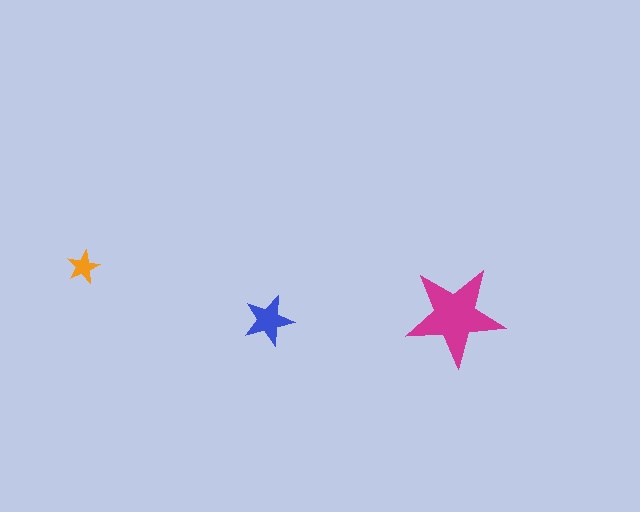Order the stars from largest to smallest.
the magenta one, the blue one, the orange one.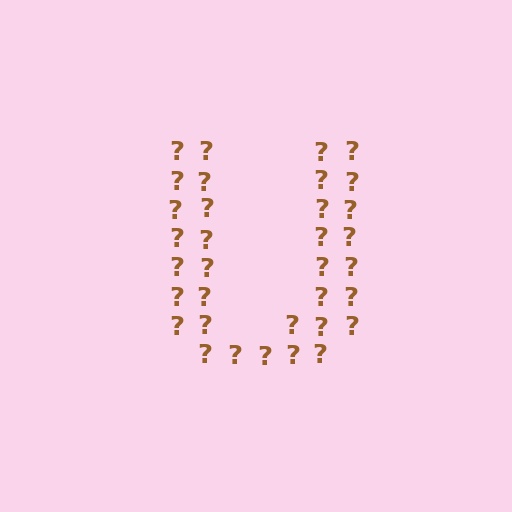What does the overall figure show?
The overall figure shows the letter U.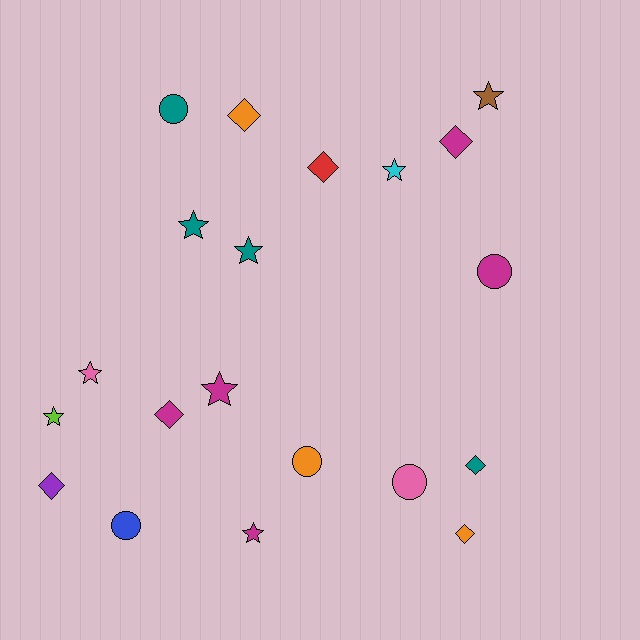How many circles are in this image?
There are 5 circles.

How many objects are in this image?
There are 20 objects.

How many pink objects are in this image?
There are 2 pink objects.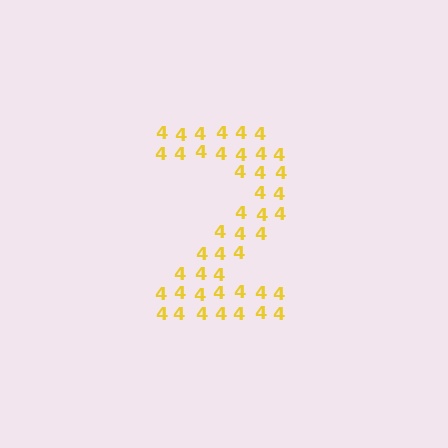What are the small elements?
The small elements are digit 4's.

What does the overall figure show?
The overall figure shows the digit 2.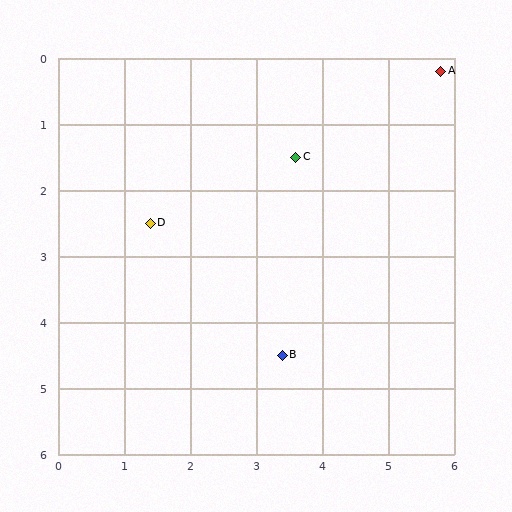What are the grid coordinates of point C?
Point C is at approximately (3.6, 1.5).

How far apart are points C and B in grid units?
Points C and B are about 3.0 grid units apart.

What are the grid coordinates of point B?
Point B is at approximately (3.4, 4.5).